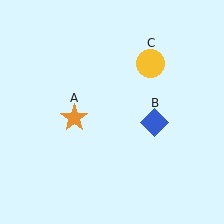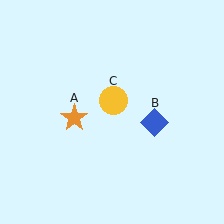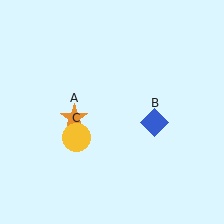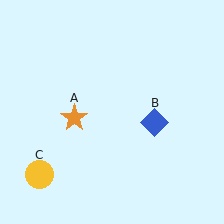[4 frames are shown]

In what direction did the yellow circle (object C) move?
The yellow circle (object C) moved down and to the left.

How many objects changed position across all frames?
1 object changed position: yellow circle (object C).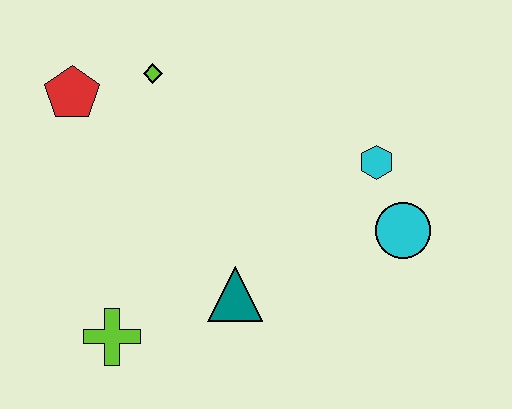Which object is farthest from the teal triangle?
The red pentagon is farthest from the teal triangle.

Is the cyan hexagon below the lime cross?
No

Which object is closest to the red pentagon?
The lime diamond is closest to the red pentagon.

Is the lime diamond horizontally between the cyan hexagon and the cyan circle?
No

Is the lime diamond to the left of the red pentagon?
No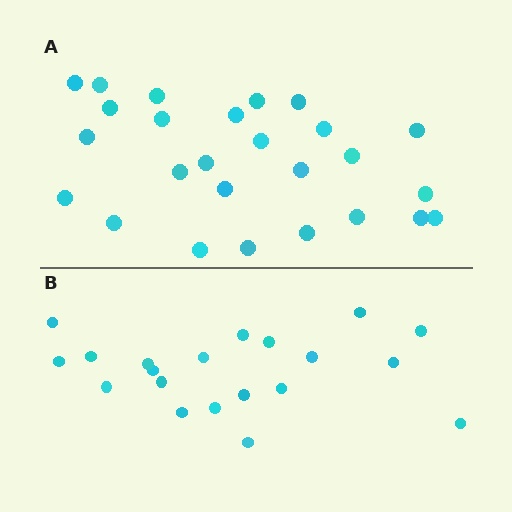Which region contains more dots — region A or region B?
Region A (the top region) has more dots.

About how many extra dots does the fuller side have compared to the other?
Region A has about 6 more dots than region B.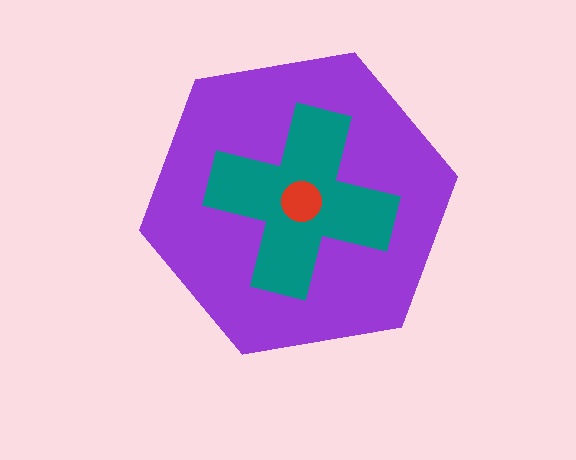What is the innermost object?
The red circle.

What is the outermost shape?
The purple hexagon.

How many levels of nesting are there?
3.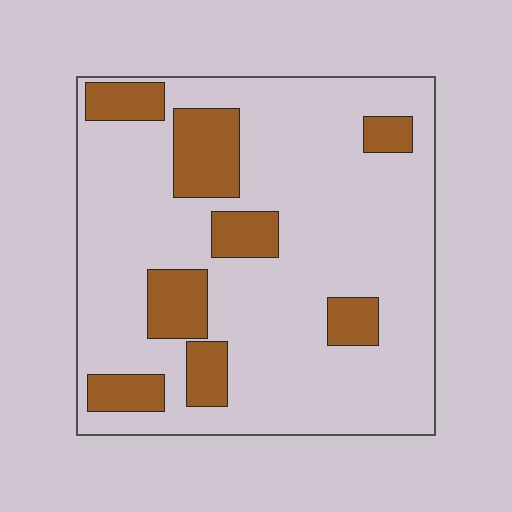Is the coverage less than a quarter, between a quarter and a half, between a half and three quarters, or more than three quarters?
Less than a quarter.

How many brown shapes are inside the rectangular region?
8.